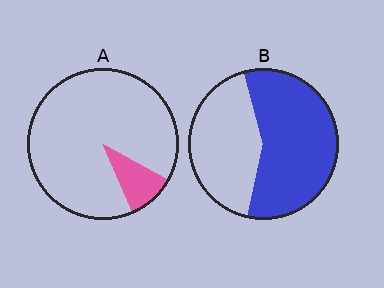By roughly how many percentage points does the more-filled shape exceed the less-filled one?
By roughly 45 percentage points (B over A).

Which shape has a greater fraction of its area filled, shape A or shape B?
Shape B.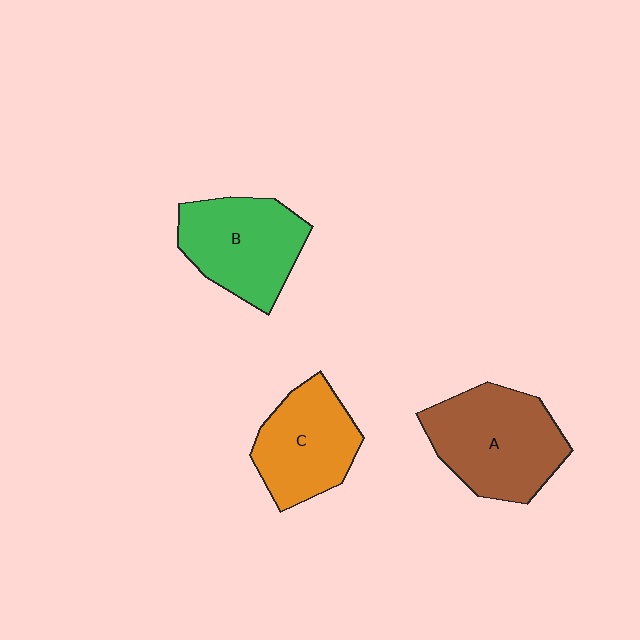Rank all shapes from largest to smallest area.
From largest to smallest: A (brown), B (green), C (orange).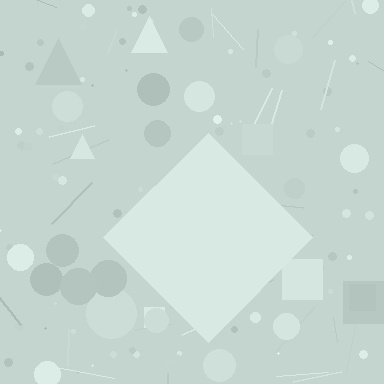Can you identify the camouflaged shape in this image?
The camouflaged shape is a diamond.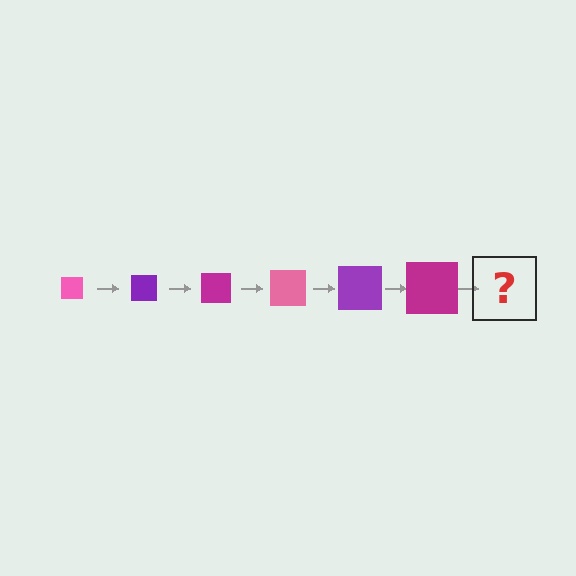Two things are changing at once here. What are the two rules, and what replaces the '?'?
The two rules are that the square grows larger each step and the color cycles through pink, purple, and magenta. The '?' should be a pink square, larger than the previous one.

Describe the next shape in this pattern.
It should be a pink square, larger than the previous one.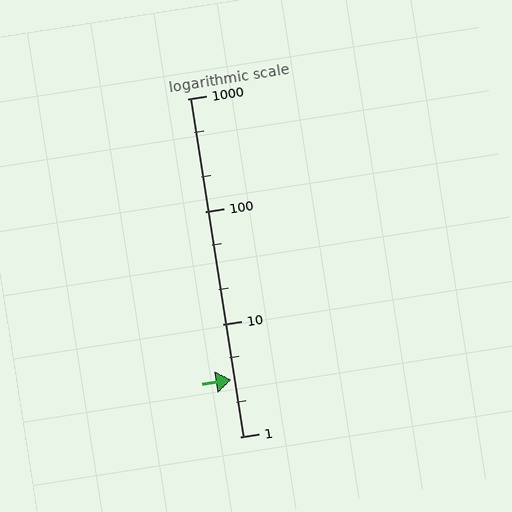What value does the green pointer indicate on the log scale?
The pointer indicates approximately 3.2.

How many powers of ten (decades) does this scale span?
The scale spans 3 decades, from 1 to 1000.